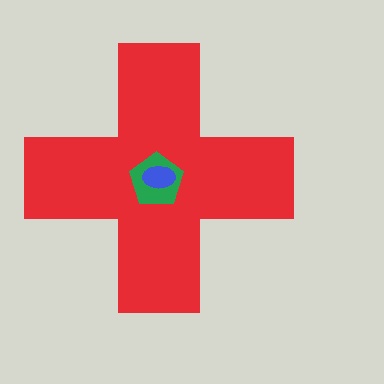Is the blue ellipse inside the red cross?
Yes.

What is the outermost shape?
The red cross.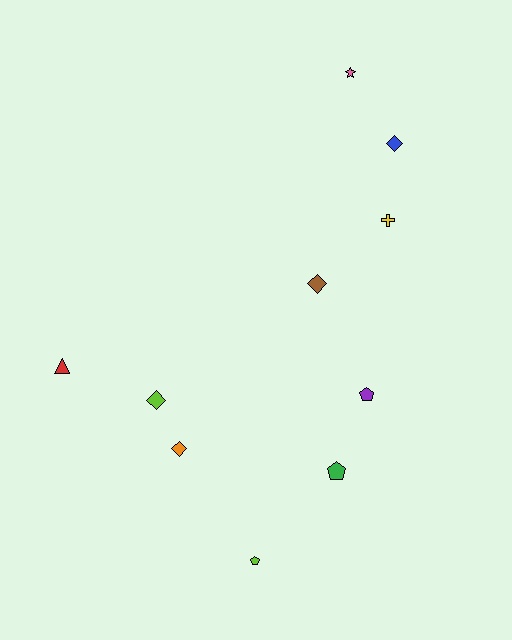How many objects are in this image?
There are 10 objects.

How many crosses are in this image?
There is 1 cross.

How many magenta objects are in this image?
There are no magenta objects.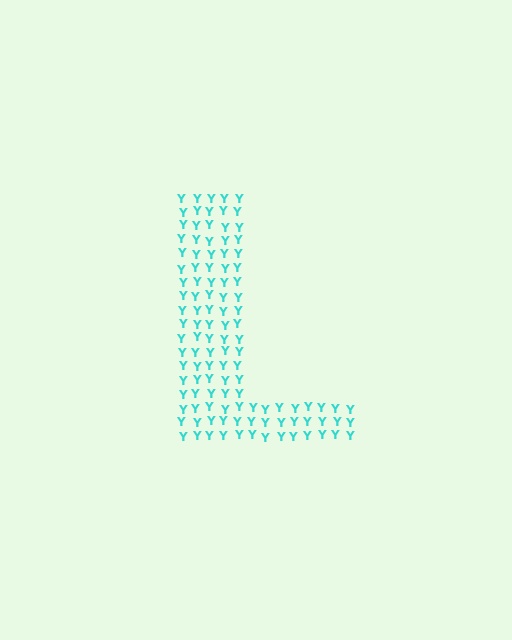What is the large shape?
The large shape is the letter L.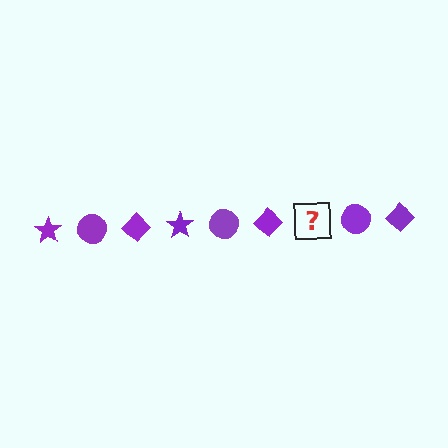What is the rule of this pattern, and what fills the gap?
The rule is that the pattern cycles through star, circle, diamond shapes in purple. The gap should be filled with a purple star.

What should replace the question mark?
The question mark should be replaced with a purple star.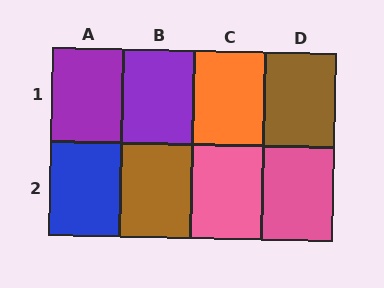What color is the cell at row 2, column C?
Pink.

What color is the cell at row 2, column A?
Blue.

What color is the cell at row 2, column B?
Brown.